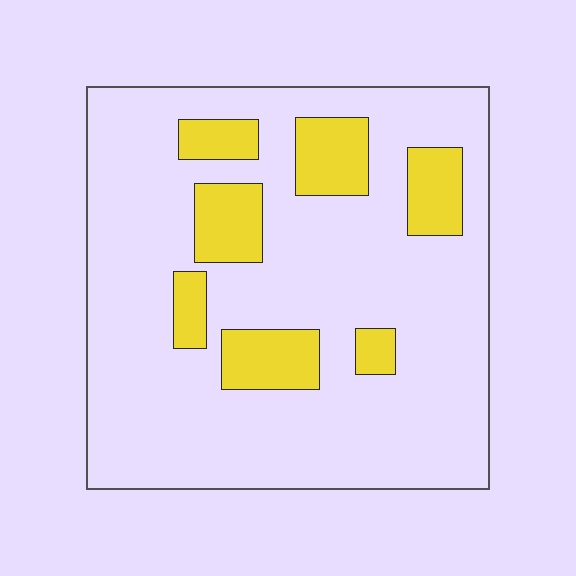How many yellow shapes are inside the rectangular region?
7.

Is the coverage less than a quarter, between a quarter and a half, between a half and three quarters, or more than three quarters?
Less than a quarter.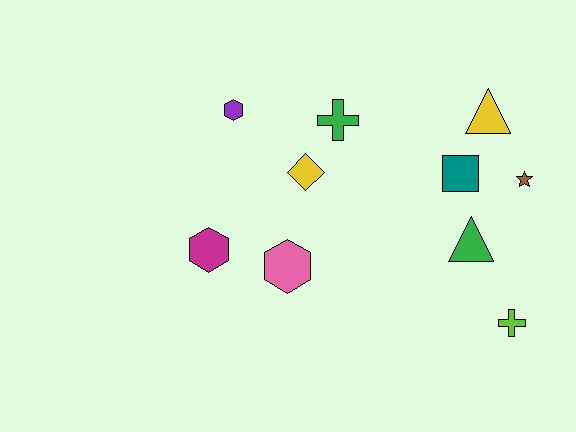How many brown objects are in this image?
There is 1 brown object.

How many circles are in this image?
There are no circles.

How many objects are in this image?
There are 10 objects.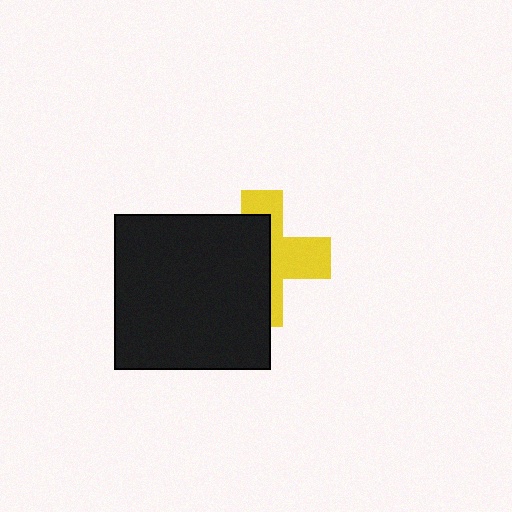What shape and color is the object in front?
The object in front is a black square.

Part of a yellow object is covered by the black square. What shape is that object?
It is a cross.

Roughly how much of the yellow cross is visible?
A small part of it is visible (roughly 45%).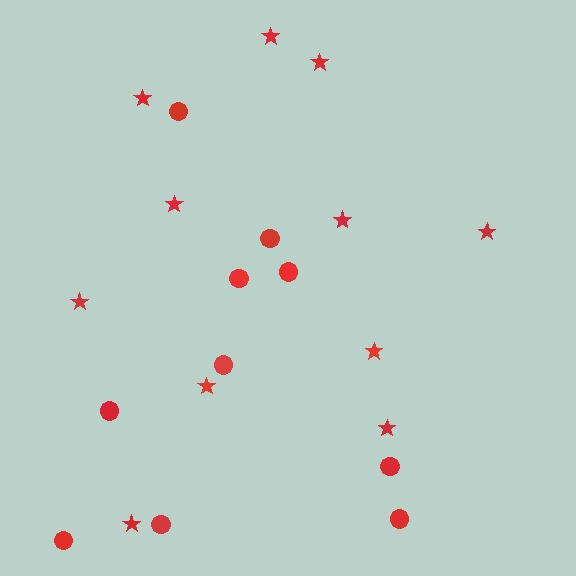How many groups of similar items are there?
There are 2 groups: one group of stars (11) and one group of circles (10).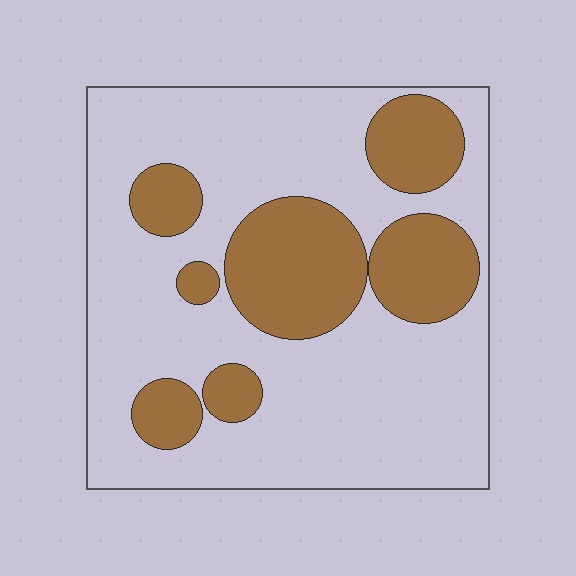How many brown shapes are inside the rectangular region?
7.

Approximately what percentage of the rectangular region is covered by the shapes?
Approximately 30%.